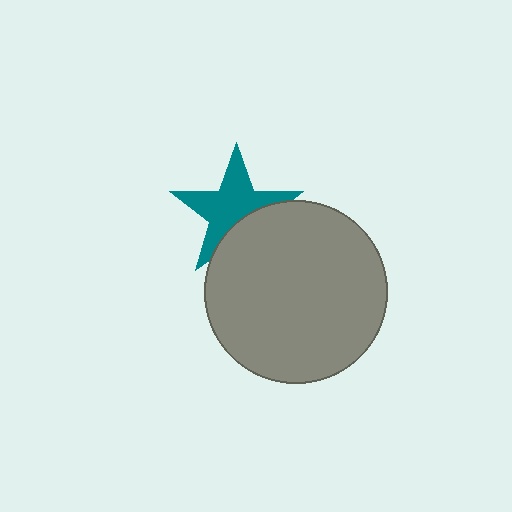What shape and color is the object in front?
The object in front is a gray circle.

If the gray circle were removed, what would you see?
You would see the complete teal star.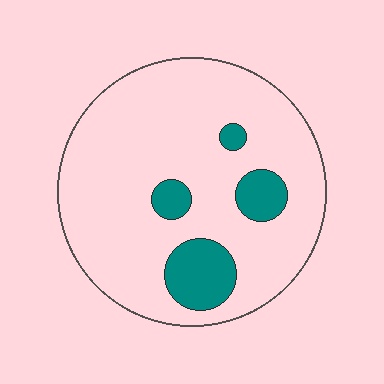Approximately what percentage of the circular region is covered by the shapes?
Approximately 15%.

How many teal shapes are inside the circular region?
4.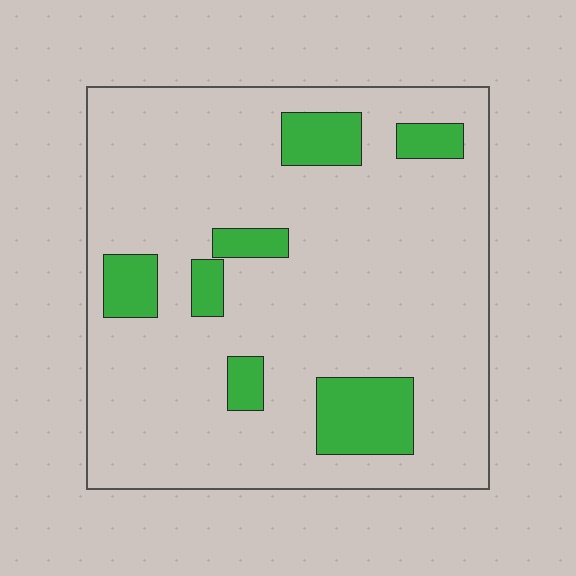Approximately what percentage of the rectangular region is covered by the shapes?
Approximately 15%.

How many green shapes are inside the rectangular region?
7.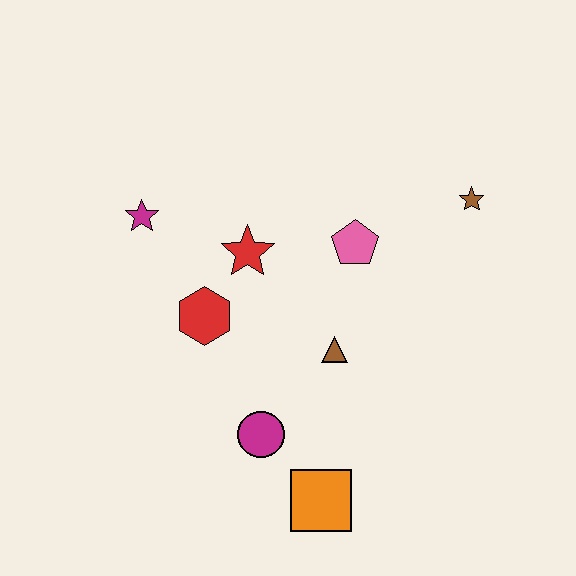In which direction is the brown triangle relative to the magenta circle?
The brown triangle is above the magenta circle.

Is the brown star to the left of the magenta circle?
No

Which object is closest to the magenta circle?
The orange square is closest to the magenta circle.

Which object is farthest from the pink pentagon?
The orange square is farthest from the pink pentagon.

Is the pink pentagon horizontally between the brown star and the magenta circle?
Yes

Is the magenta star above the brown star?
No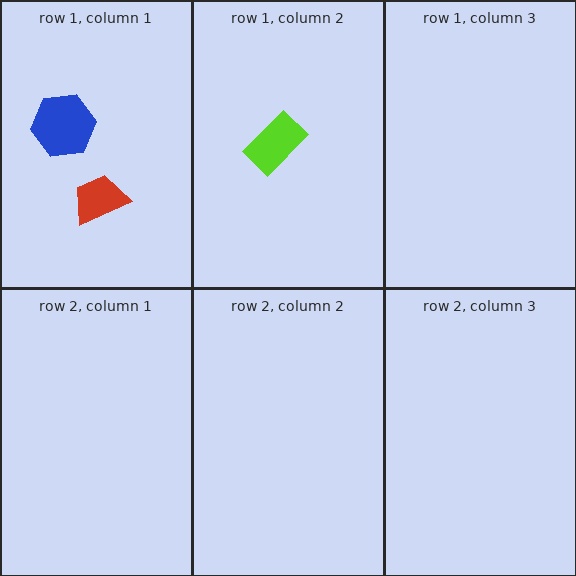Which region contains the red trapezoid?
The row 1, column 1 region.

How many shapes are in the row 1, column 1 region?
2.